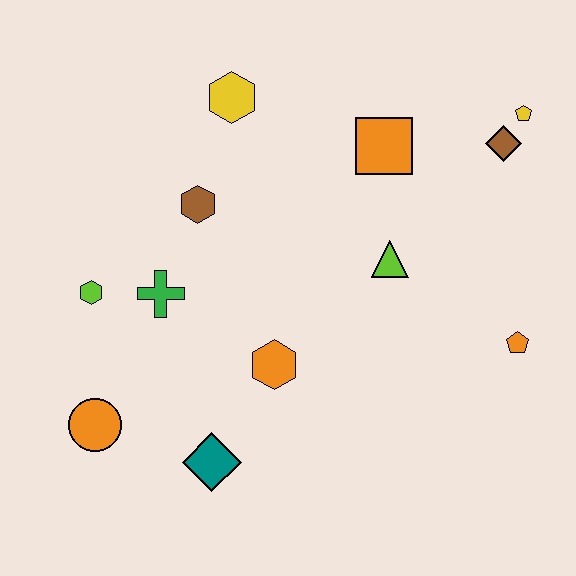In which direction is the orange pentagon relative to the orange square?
The orange pentagon is below the orange square.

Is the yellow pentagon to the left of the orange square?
No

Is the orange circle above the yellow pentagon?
No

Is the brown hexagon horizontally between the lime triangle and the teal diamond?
No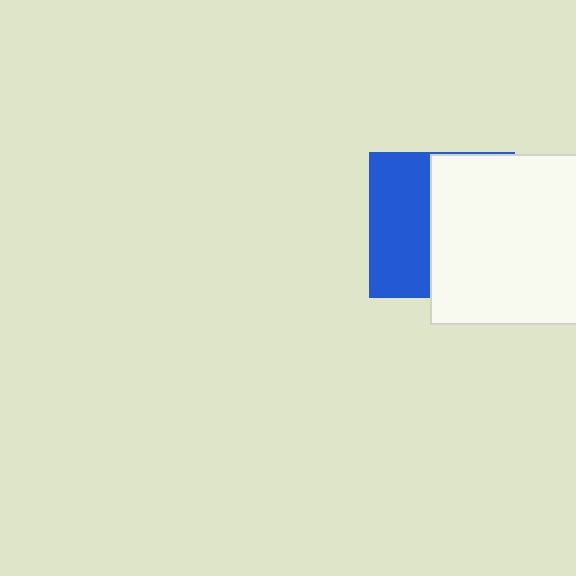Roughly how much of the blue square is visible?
A small part of it is visible (roughly 42%).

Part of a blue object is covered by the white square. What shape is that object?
It is a square.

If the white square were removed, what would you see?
You would see the complete blue square.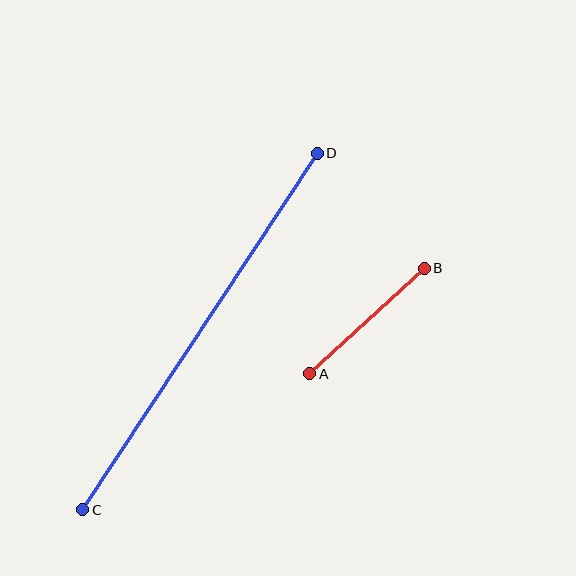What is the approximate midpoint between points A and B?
The midpoint is at approximately (367, 321) pixels.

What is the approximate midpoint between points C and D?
The midpoint is at approximately (200, 332) pixels.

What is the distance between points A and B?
The distance is approximately 156 pixels.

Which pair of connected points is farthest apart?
Points C and D are farthest apart.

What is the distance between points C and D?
The distance is approximately 427 pixels.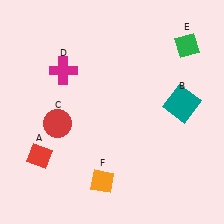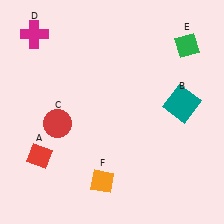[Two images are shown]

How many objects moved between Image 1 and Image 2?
1 object moved between the two images.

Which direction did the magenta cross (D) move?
The magenta cross (D) moved up.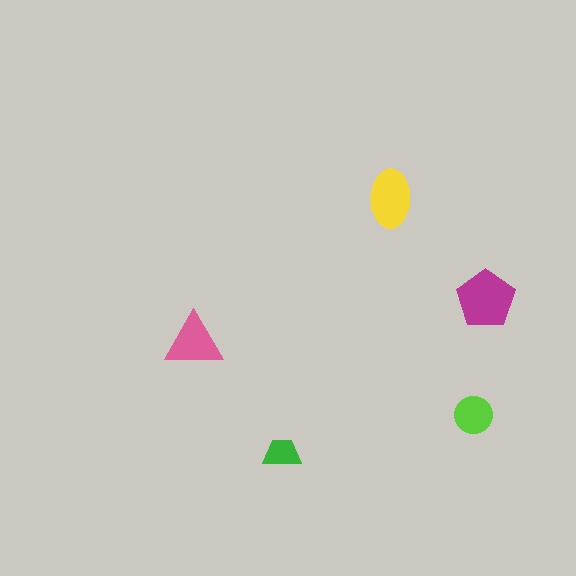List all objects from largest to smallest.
The magenta pentagon, the yellow ellipse, the pink triangle, the lime circle, the green trapezoid.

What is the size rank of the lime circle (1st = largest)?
4th.